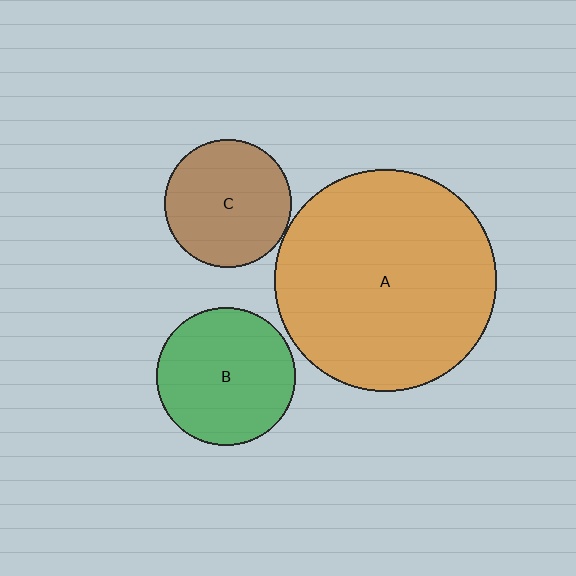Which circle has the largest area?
Circle A (orange).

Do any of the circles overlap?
No, none of the circles overlap.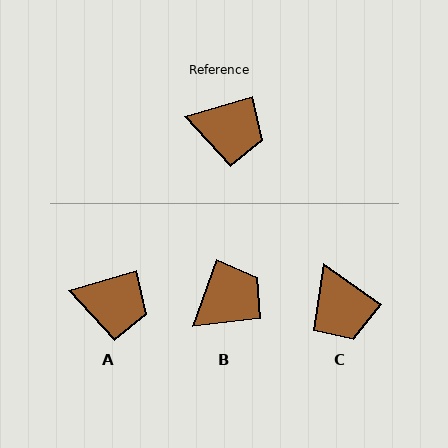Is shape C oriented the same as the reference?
No, it is off by about 51 degrees.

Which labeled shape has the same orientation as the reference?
A.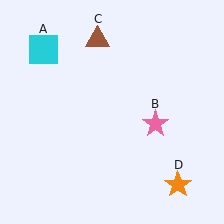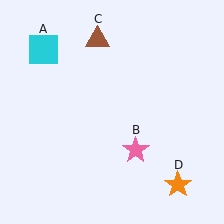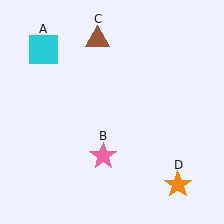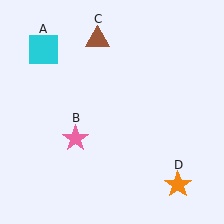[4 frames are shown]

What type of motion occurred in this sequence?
The pink star (object B) rotated clockwise around the center of the scene.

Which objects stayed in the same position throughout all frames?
Cyan square (object A) and brown triangle (object C) and orange star (object D) remained stationary.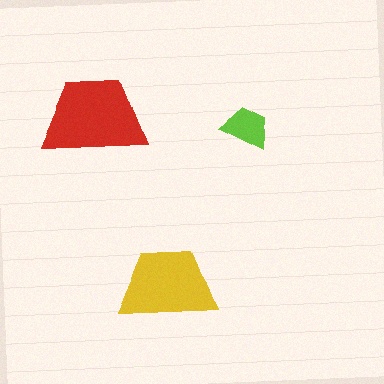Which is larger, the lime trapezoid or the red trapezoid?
The red one.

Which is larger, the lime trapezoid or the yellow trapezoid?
The yellow one.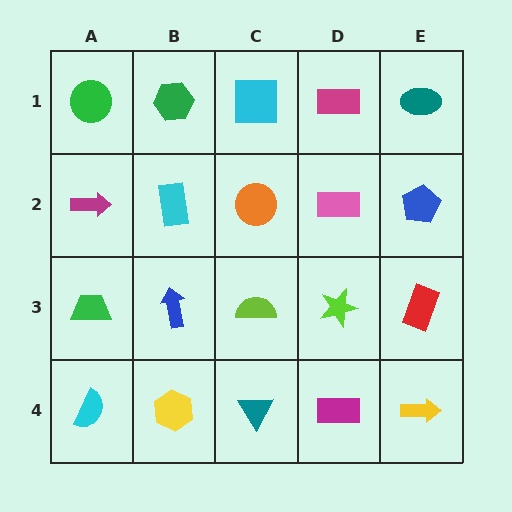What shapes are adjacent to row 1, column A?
A magenta arrow (row 2, column A), a green hexagon (row 1, column B).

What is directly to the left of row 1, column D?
A cyan square.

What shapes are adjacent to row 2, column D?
A magenta rectangle (row 1, column D), a lime star (row 3, column D), an orange circle (row 2, column C), a blue pentagon (row 2, column E).